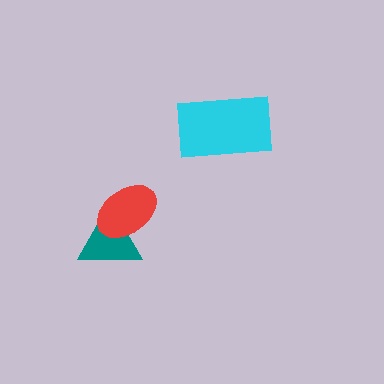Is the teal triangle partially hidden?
Yes, it is partially covered by another shape.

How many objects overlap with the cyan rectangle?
0 objects overlap with the cyan rectangle.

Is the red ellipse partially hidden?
No, no other shape covers it.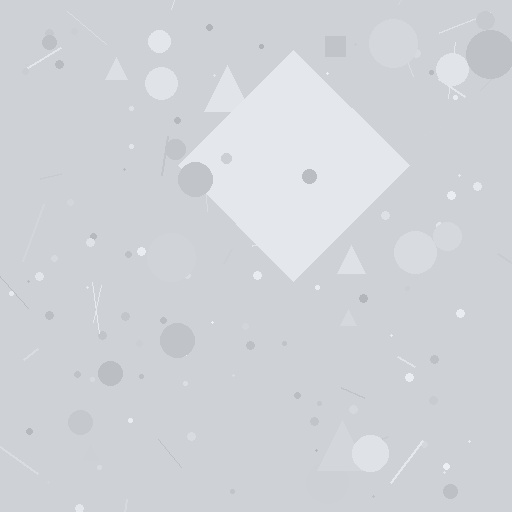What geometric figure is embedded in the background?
A diamond is embedded in the background.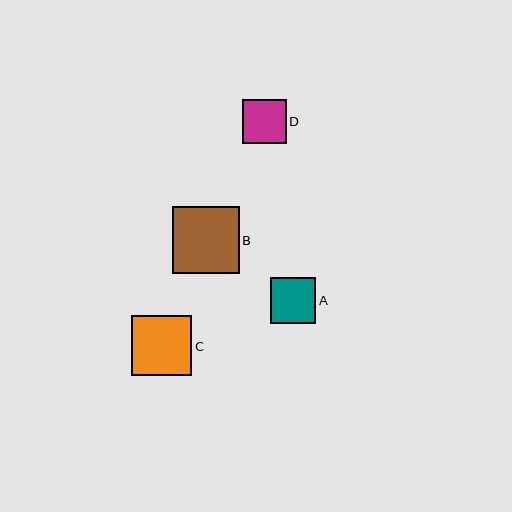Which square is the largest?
Square B is the largest with a size of approximately 67 pixels.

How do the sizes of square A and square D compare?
Square A and square D are approximately the same size.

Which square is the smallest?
Square D is the smallest with a size of approximately 44 pixels.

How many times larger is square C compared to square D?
Square C is approximately 1.4 times the size of square D.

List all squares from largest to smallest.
From largest to smallest: B, C, A, D.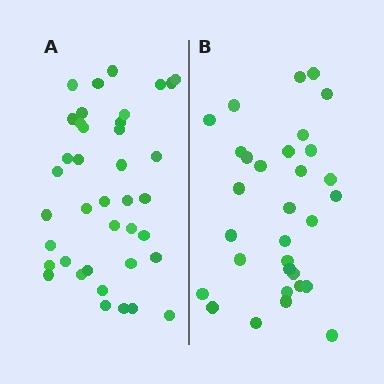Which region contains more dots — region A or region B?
Region A (the left region) has more dots.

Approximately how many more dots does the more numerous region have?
Region A has roughly 8 or so more dots than region B.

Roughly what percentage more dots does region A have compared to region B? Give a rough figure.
About 25% more.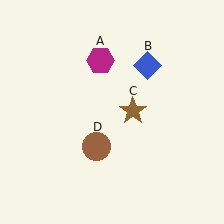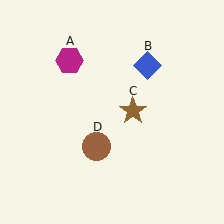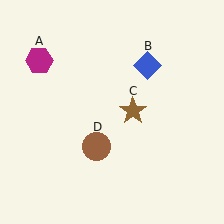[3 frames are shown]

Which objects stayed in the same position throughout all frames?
Blue diamond (object B) and brown star (object C) and brown circle (object D) remained stationary.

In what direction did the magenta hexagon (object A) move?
The magenta hexagon (object A) moved left.